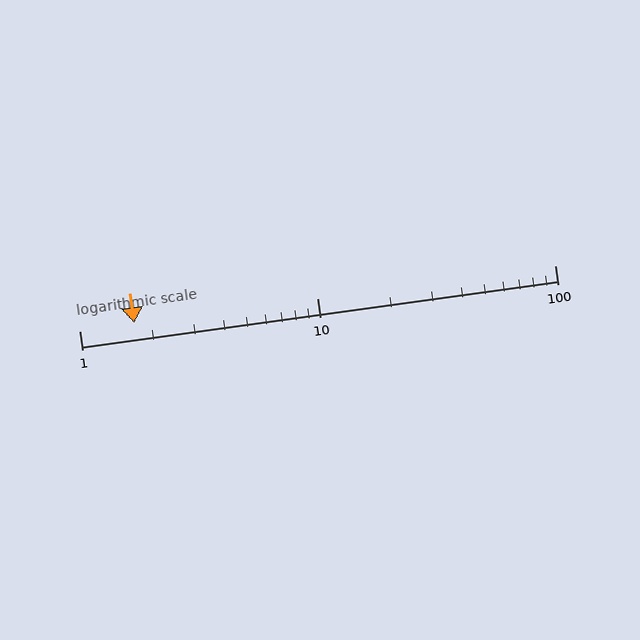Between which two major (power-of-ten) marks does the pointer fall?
The pointer is between 1 and 10.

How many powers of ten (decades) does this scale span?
The scale spans 2 decades, from 1 to 100.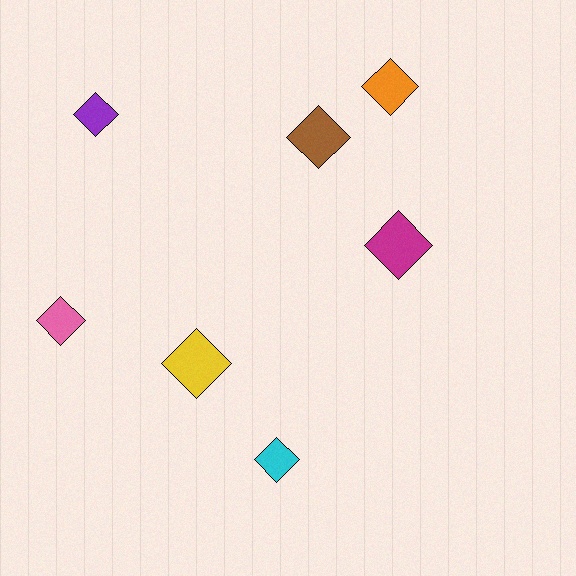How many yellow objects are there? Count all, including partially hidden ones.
There is 1 yellow object.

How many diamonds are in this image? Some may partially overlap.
There are 7 diamonds.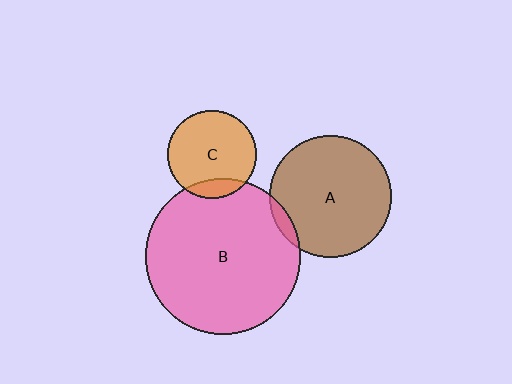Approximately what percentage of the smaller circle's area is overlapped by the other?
Approximately 15%.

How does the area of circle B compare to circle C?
Approximately 3.1 times.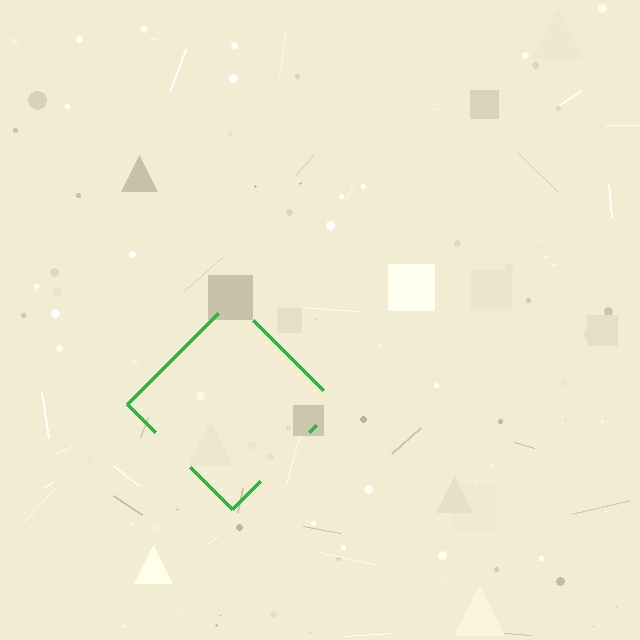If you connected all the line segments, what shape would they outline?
They would outline a diamond.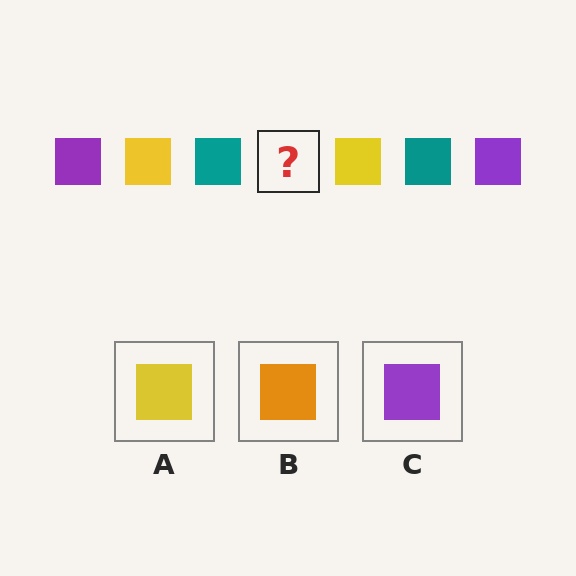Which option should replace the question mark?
Option C.